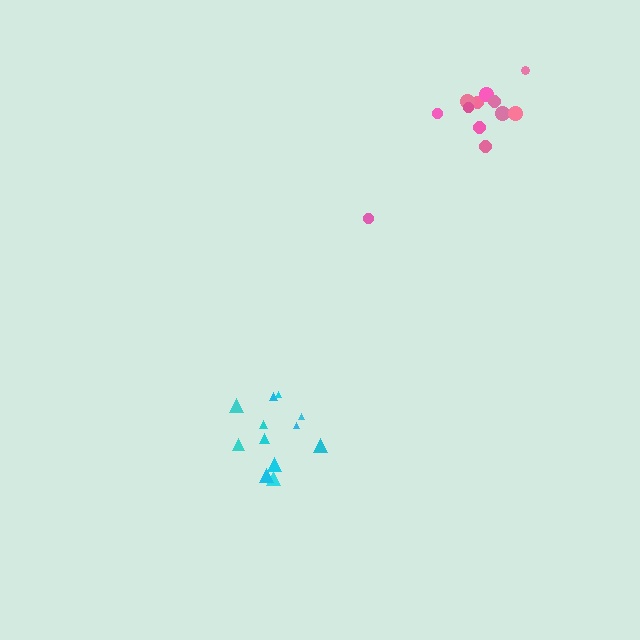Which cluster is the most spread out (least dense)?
Pink.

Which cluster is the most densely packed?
Cyan.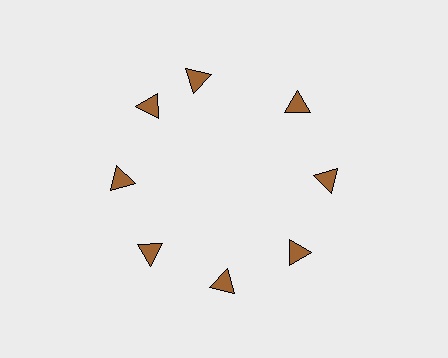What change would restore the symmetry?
The symmetry would be restored by rotating it back into even spacing with its neighbors so that all 8 triangles sit at equal angles and equal distance from the center.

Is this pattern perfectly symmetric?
No. The 8 brown triangles are arranged in a ring, but one element near the 12 o'clock position is rotated out of alignment along the ring, breaking the 8-fold rotational symmetry.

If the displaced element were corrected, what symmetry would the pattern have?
It would have 8-fold rotational symmetry — the pattern would map onto itself every 45 degrees.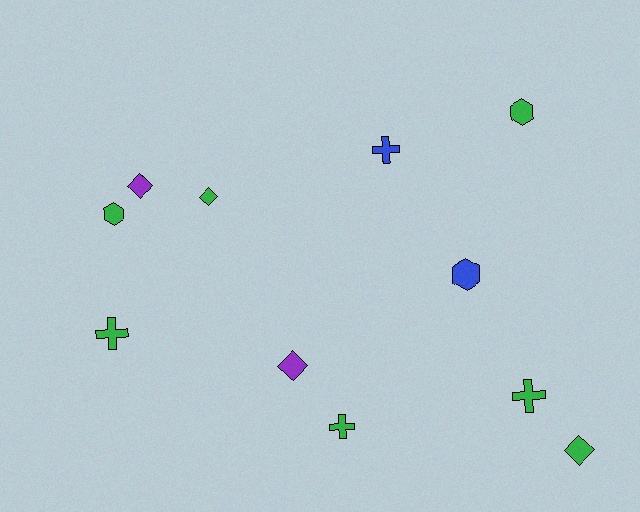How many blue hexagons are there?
There is 1 blue hexagon.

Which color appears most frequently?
Green, with 7 objects.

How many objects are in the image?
There are 11 objects.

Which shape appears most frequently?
Diamond, with 4 objects.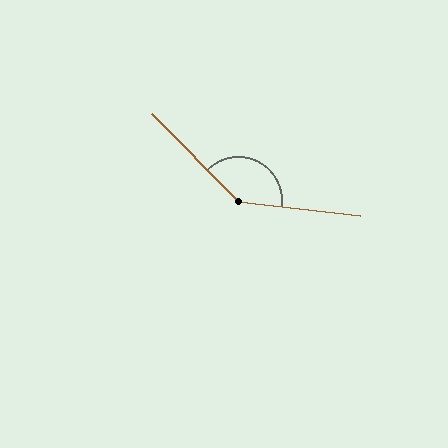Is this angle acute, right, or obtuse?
It is obtuse.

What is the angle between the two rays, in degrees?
Approximately 142 degrees.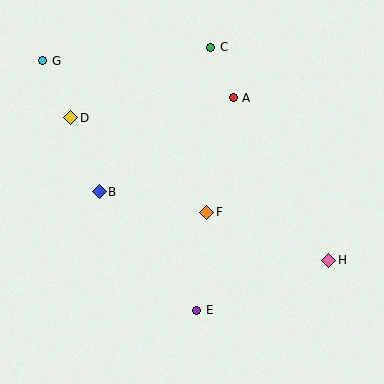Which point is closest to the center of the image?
Point F at (207, 212) is closest to the center.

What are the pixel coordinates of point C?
Point C is at (211, 47).